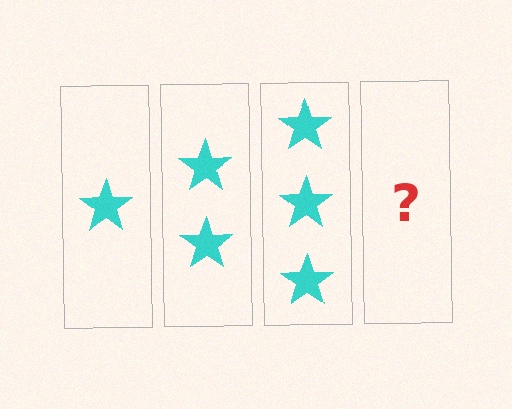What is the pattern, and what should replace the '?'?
The pattern is that each step adds one more star. The '?' should be 4 stars.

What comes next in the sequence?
The next element should be 4 stars.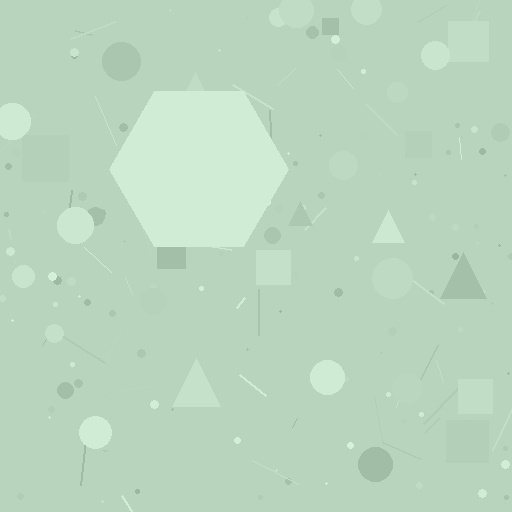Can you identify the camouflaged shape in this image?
The camouflaged shape is a hexagon.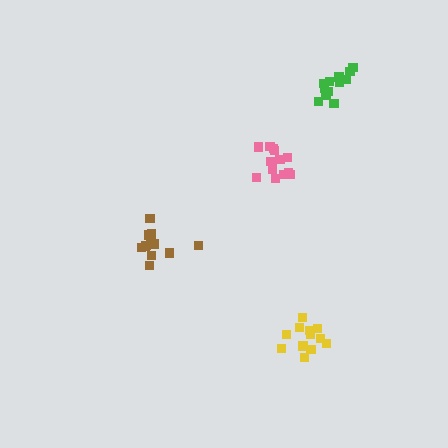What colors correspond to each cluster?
The clusters are colored: yellow, brown, green, pink.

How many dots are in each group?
Group 1: 12 dots, Group 2: 12 dots, Group 3: 13 dots, Group 4: 14 dots (51 total).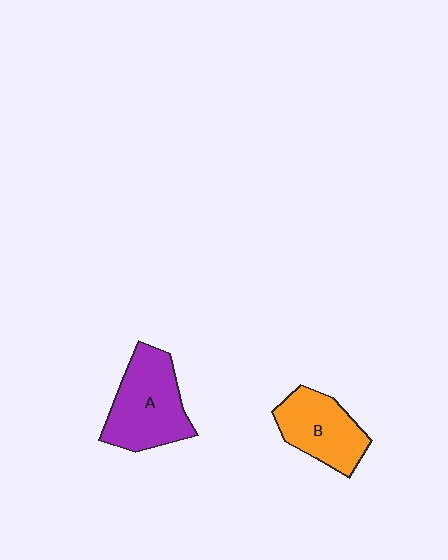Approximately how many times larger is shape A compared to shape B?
Approximately 1.3 times.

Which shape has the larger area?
Shape A (purple).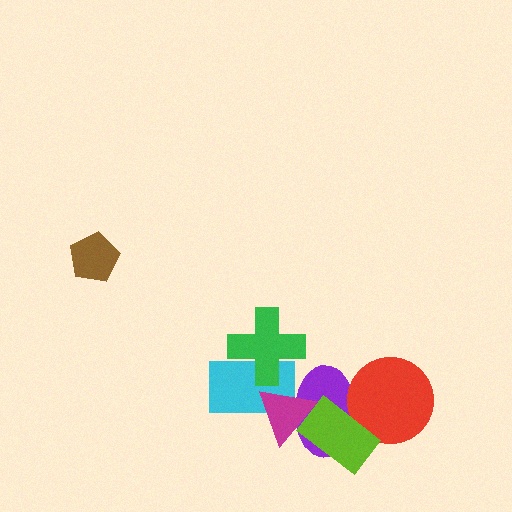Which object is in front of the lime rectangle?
The magenta triangle is in front of the lime rectangle.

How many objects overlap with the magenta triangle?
3 objects overlap with the magenta triangle.